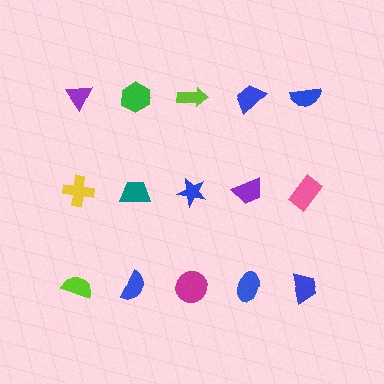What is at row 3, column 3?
A magenta circle.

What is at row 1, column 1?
A purple triangle.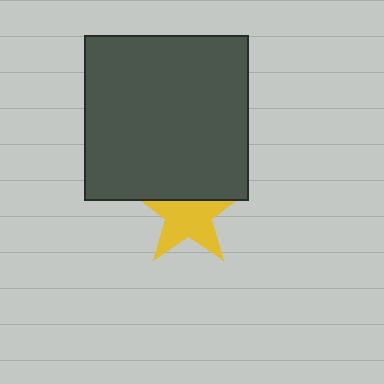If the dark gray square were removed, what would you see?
You would see the complete yellow star.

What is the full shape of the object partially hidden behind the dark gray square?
The partially hidden object is a yellow star.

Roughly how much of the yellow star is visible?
Most of it is visible (roughly 66%).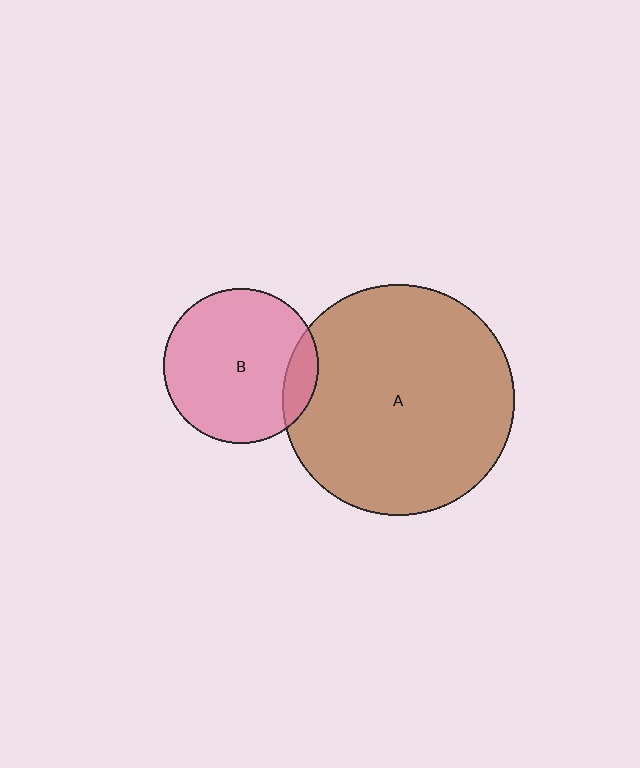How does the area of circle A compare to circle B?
Approximately 2.2 times.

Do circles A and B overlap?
Yes.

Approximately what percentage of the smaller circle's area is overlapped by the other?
Approximately 10%.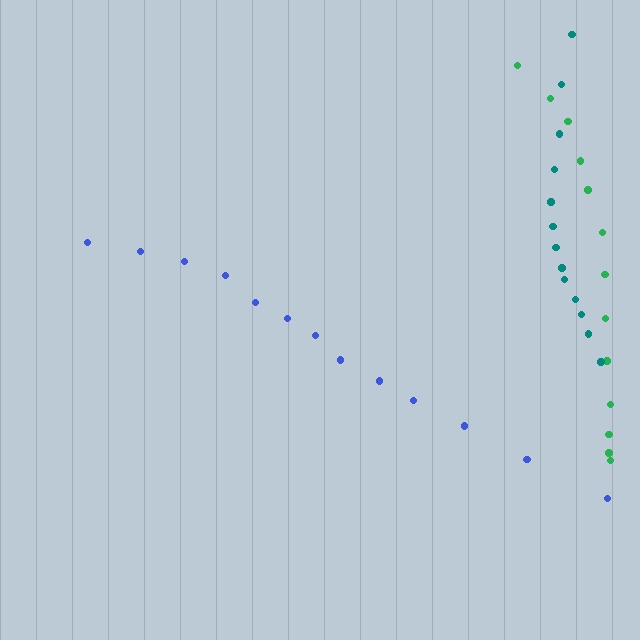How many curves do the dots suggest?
There are 3 distinct paths.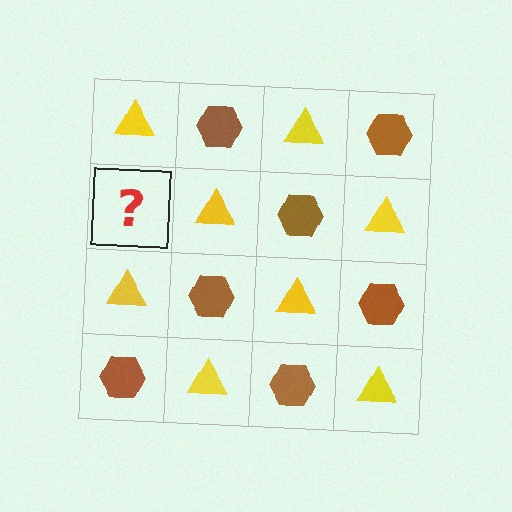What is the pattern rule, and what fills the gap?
The rule is that it alternates yellow triangle and brown hexagon in a checkerboard pattern. The gap should be filled with a brown hexagon.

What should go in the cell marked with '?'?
The missing cell should contain a brown hexagon.